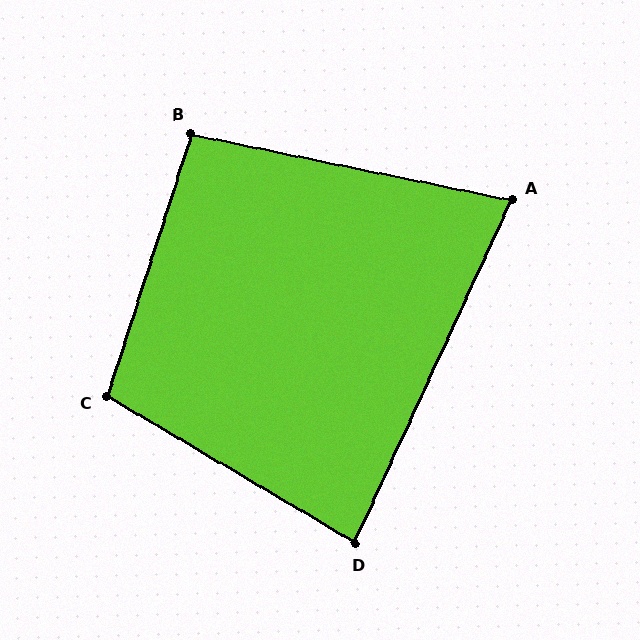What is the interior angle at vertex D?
Approximately 84 degrees (acute).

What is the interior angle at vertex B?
Approximately 96 degrees (obtuse).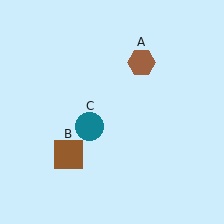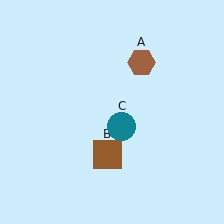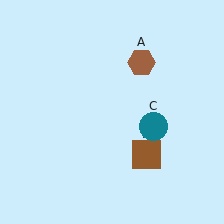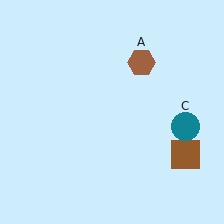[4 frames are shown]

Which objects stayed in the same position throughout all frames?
Brown hexagon (object A) remained stationary.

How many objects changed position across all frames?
2 objects changed position: brown square (object B), teal circle (object C).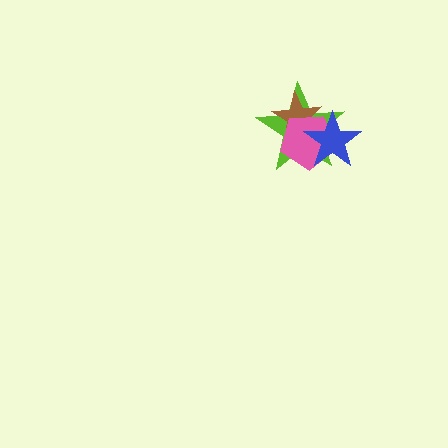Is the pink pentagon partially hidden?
Yes, it is partially covered by another shape.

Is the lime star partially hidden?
Yes, it is partially covered by another shape.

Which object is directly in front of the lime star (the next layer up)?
The brown star is directly in front of the lime star.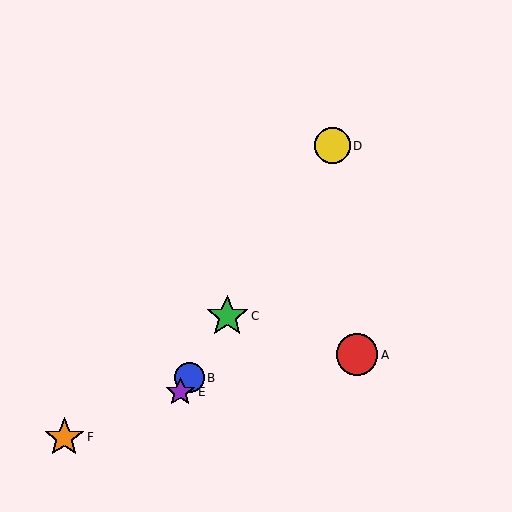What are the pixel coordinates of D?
Object D is at (332, 146).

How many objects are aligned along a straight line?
4 objects (B, C, D, E) are aligned along a straight line.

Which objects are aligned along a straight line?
Objects B, C, D, E are aligned along a straight line.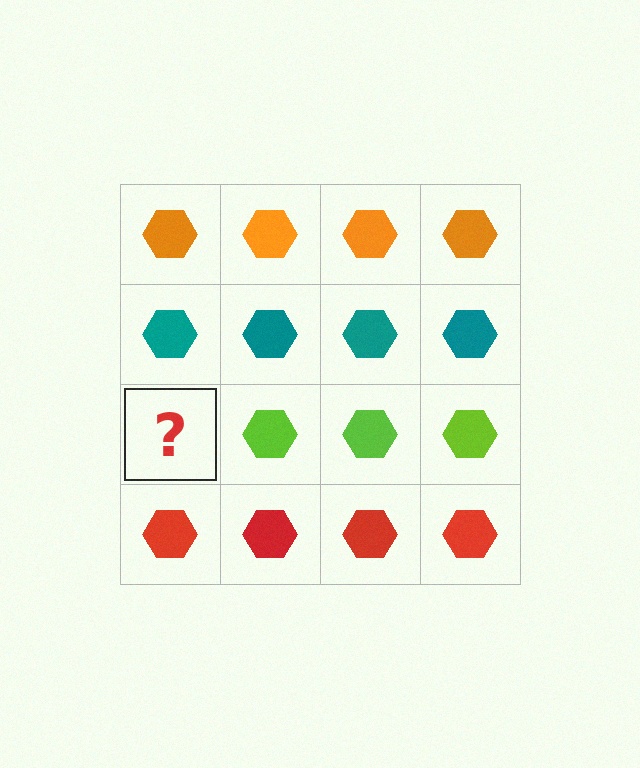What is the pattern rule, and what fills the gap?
The rule is that each row has a consistent color. The gap should be filled with a lime hexagon.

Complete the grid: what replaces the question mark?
The question mark should be replaced with a lime hexagon.